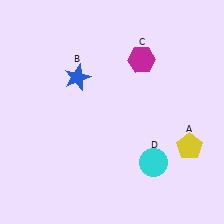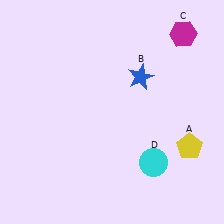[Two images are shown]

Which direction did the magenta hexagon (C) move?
The magenta hexagon (C) moved right.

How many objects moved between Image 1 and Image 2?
2 objects moved between the two images.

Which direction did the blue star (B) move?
The blue star (B) moved right.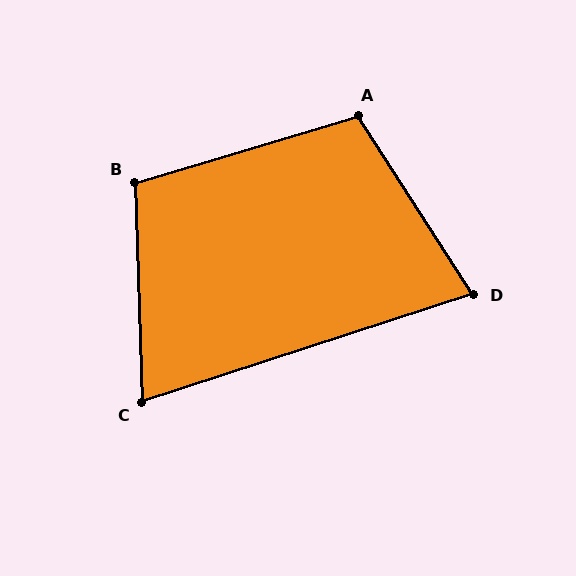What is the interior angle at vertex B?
Approximately 105 degrees (obtuse).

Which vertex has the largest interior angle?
A, at approximately 106 degrees.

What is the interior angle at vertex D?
Approximately 75 degrees (acute).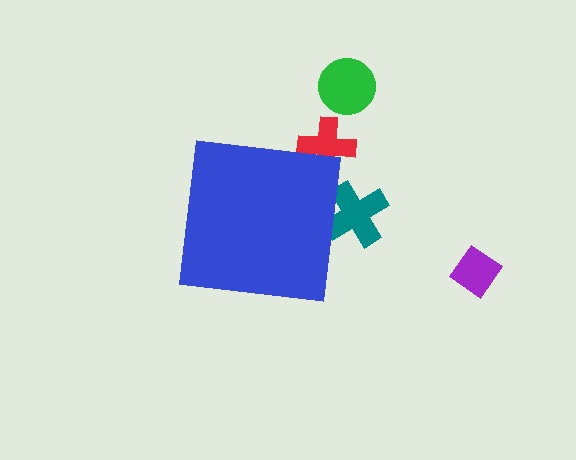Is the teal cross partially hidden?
Yes, the teal cross is partially hidden behind the blue square.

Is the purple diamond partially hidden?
No, the purple diamond is fully visible.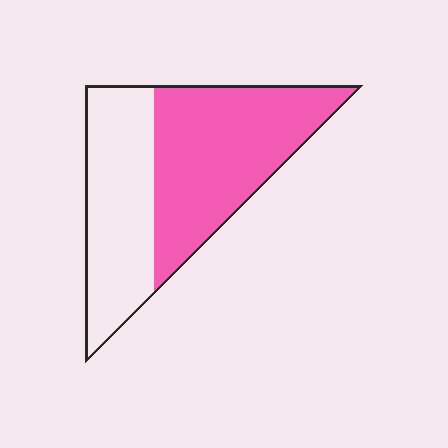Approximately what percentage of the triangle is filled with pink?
Approximately 55%.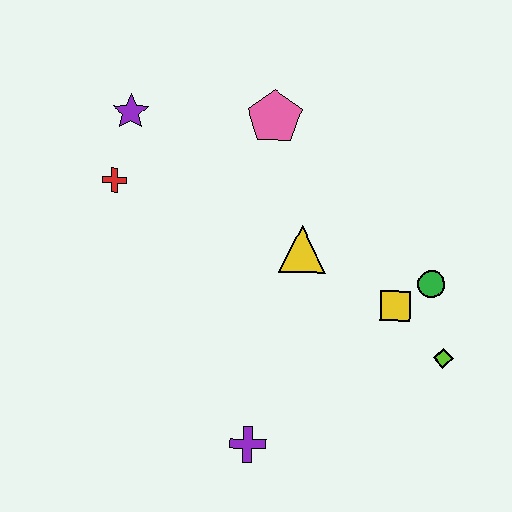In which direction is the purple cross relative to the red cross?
The purple cross is below the red cross.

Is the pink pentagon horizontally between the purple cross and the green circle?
Yes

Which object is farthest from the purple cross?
The purple star is farthest from the purple cross.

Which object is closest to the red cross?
The purple star is closest to the red cross.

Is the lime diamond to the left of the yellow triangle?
No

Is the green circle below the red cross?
Yes